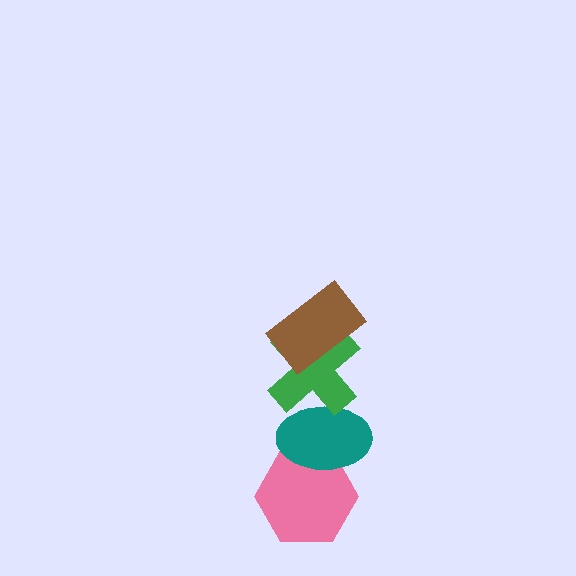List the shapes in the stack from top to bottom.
From top to bottom: the brown rectangle, the green cross, the teal ellipse, the pink hexagon.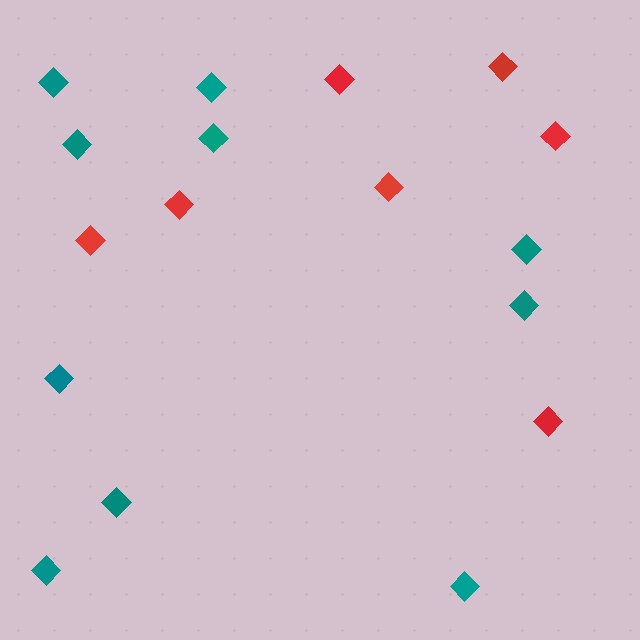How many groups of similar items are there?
There are 2 groups: one group of red diamonds (7) and one group of teal diamonds (10).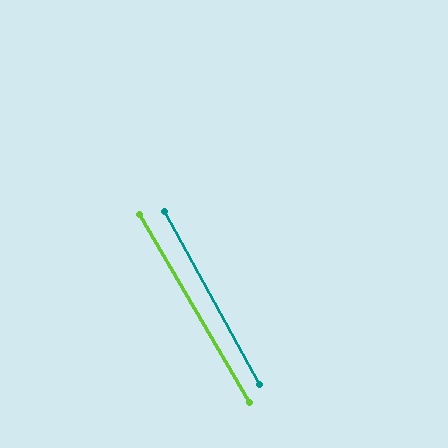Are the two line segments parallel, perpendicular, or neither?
Parallel — their directions differ by only 1.8°.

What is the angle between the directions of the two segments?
Approximately 2 degrees.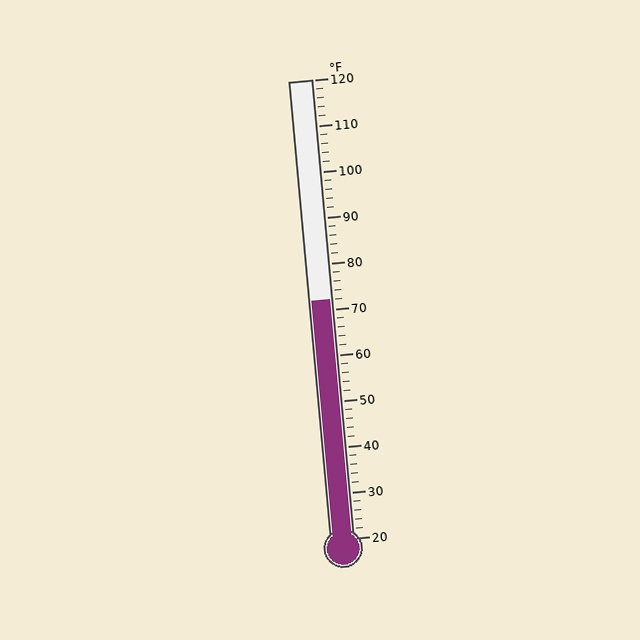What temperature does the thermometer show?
The thermometer shows approximately 72°F.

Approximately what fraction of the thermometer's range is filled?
The thermometer is filled to approximately 50% of its range.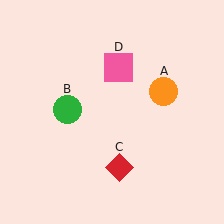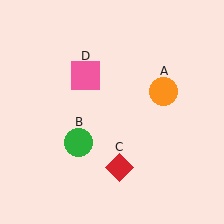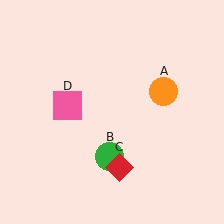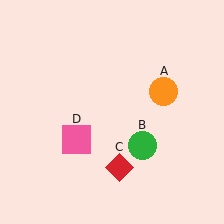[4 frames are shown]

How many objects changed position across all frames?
2 objects changed position: green circle (object B), pink square (object D).